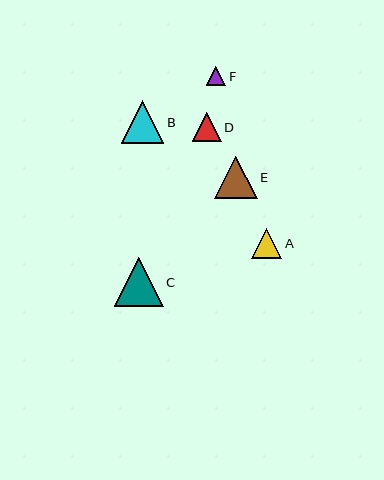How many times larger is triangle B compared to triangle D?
Triangle B is approximately 1.5 times the size of triangle D.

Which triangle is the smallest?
Triangle F is the smallest with a size of approximately 19 pixels.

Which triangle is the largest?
Triangle C is the largest with a size of approximately 49 pixels.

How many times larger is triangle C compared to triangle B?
Triangle C is approximately 1.1 times the size of triangle B.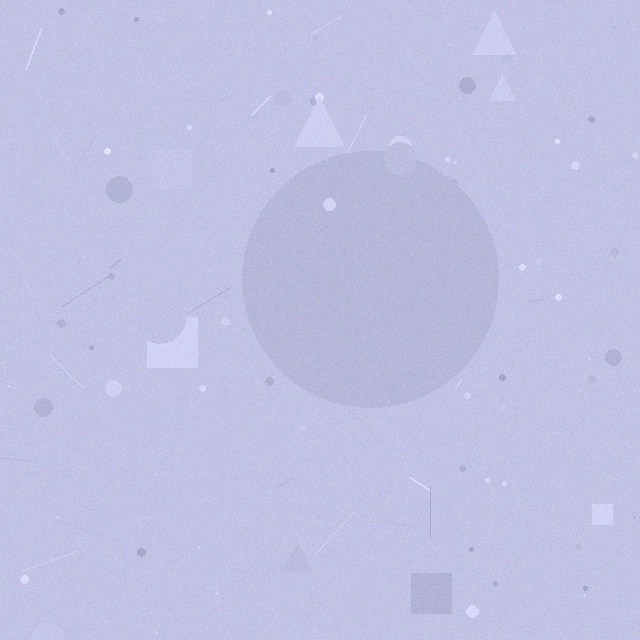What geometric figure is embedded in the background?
A circle is embedded in the background.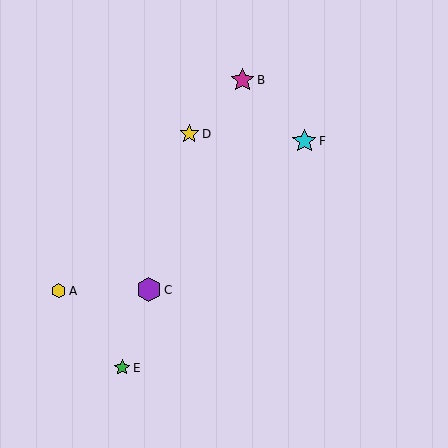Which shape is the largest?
The cyan star (labeled F) is the largest.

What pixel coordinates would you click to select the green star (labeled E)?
Click at (122, 368) to select the green star E.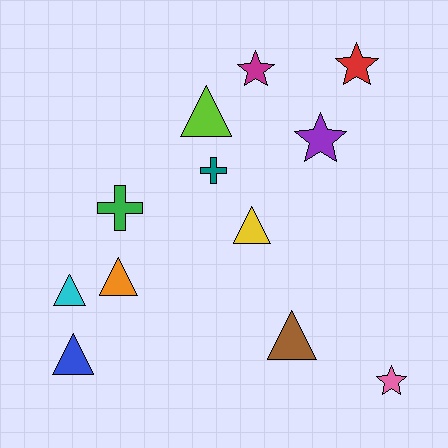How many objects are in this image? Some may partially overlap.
There are 12 objects.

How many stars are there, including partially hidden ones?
There are 4 stars.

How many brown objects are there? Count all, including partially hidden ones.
There is 1 brown object.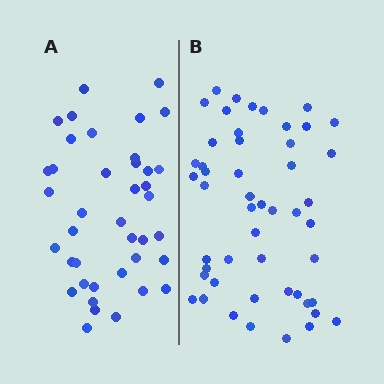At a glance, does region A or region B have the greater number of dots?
Region B (the right region) has more dots.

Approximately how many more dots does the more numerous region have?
Region B has roughly 10 or so more dots than region A.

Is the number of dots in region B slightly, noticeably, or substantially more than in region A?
Region B has noticeably more, but not dramatically so. The ratio is roughly 1.2 to 1.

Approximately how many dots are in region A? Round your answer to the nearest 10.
About 40 dots.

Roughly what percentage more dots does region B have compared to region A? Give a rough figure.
About 25% more.